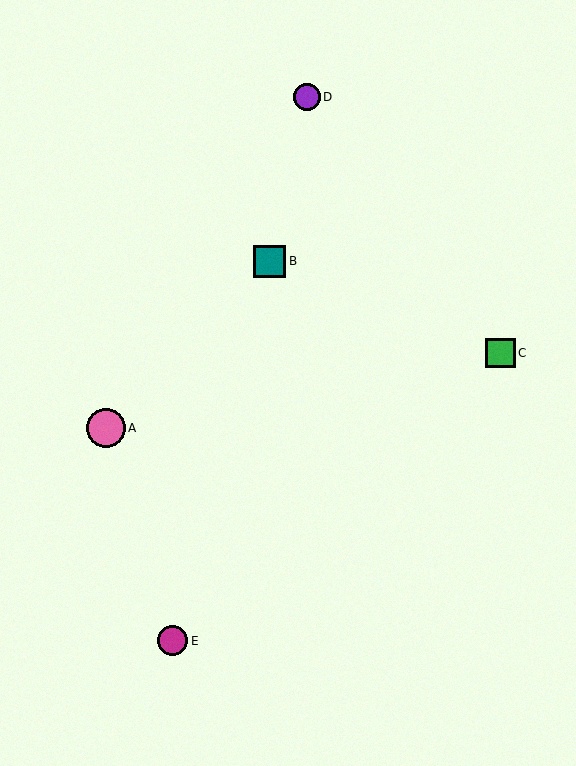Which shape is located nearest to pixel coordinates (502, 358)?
The green square (labeled C) at (501, 353) is nearest to that location.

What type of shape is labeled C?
Shape C is a green square.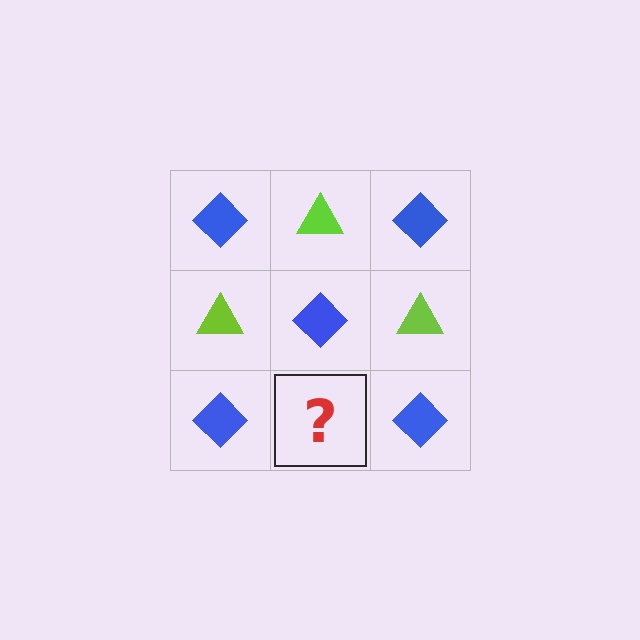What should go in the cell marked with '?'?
The missing cell should contain a lime triangle.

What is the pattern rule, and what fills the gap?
The rule is that it alternates blue diamond and lime triangle in a checkerboard pattern. The gap should be filled with a lime triangle.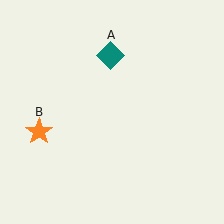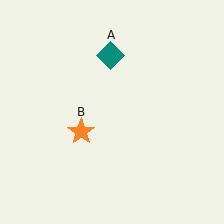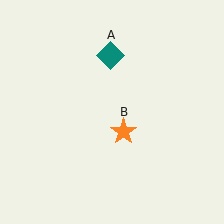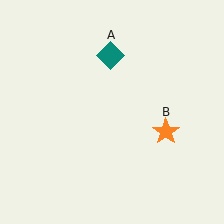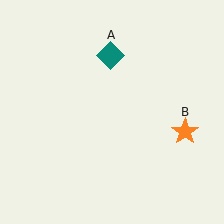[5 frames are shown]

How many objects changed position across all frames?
1 object changed position: orange star (object B).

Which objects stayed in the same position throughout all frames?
Teal diamond (object A) remained stationary.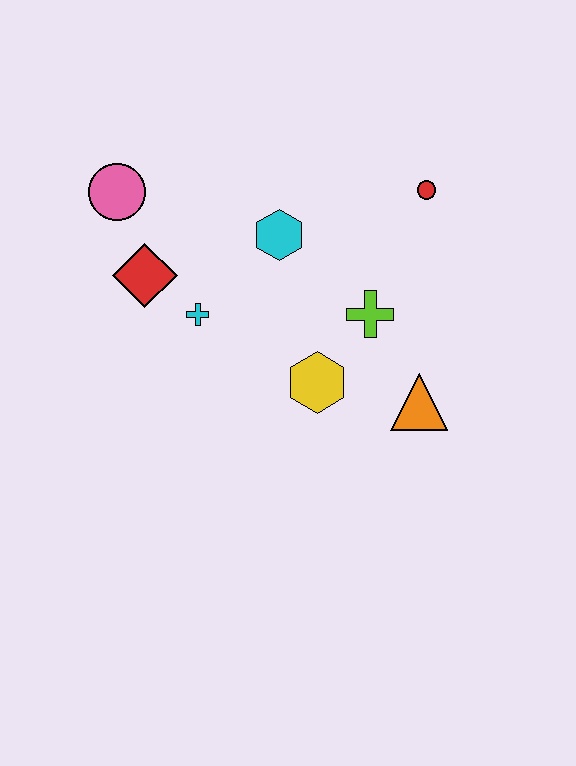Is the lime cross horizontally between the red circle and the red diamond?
Yes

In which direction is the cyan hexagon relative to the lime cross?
The cyan hexagon is to the left of the lime cross.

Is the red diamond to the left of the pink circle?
No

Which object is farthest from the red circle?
The pink circle is farthest from the red circle.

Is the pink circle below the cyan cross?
No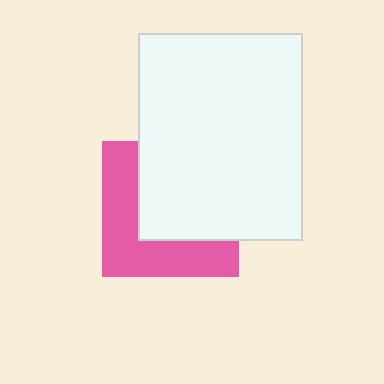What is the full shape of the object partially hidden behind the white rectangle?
The partially hidden object is a pink square.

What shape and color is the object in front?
The object in front is a white rectangle.